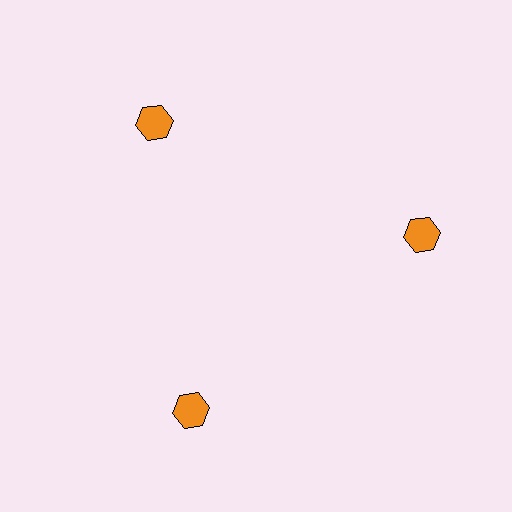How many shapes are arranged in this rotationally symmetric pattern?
There are 3 shapes, arranged in 3 groups of 1.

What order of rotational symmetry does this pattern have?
This pattern has 3-fold rotational symmetry.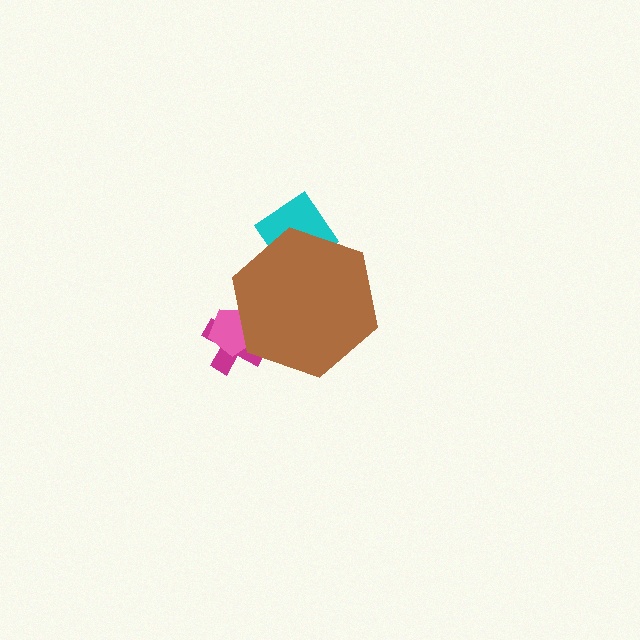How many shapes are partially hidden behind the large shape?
3 shapes are partially hidden.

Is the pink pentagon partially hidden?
Yes, the pink pentagon is partially hidden behind the brown hexagon.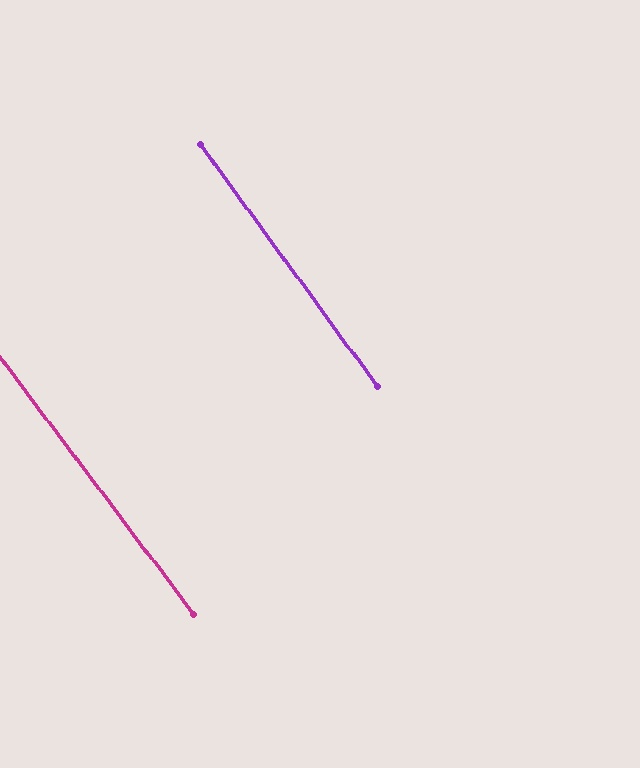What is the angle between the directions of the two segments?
Approximately 1 degree.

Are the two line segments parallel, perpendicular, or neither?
Parallel — their directions differ by only 1.0°.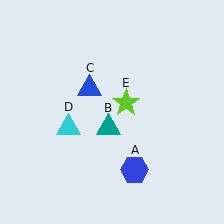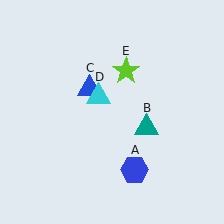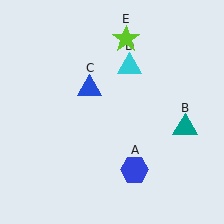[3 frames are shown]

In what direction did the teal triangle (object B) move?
The teal triangle (object B) moved right.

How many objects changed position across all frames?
3 objects changed position: teal triangle (object B), cyan triangle (object D), lime star (object E).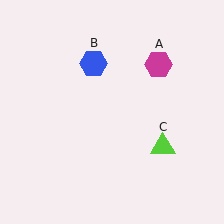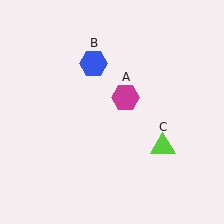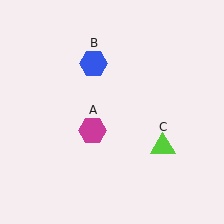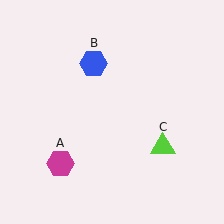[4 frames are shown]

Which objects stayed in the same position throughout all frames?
Blue hexagon (object B) and lime triangle (object C) remained stationary.